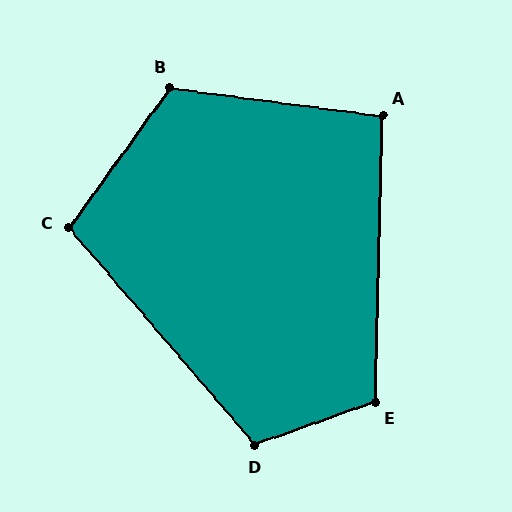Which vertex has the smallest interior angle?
A, at approximately 96 degrees.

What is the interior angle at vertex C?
Approximately 104 degrees (obtuse).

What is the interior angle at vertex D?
Approximately 111 degrees (obtuse).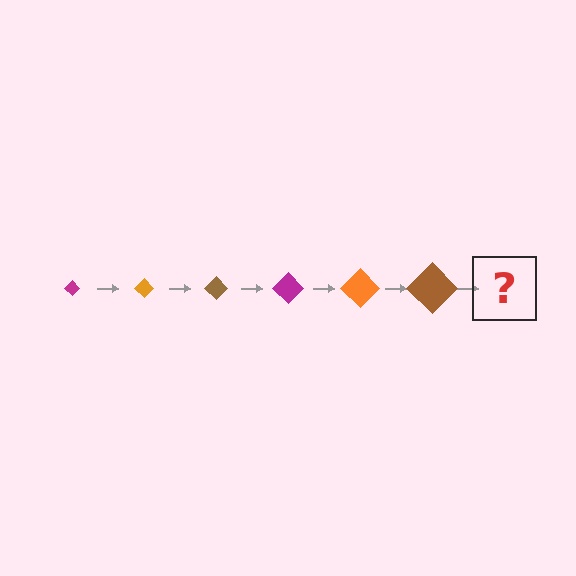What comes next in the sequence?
The next element should be a magenta diamond, larger than the previous one.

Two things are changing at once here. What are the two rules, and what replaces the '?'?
The two rules are that the diamond grows larger each step and the color cycles through magenta, orange, and brown. The '?' should be a magenta diamond, larger than the previous one.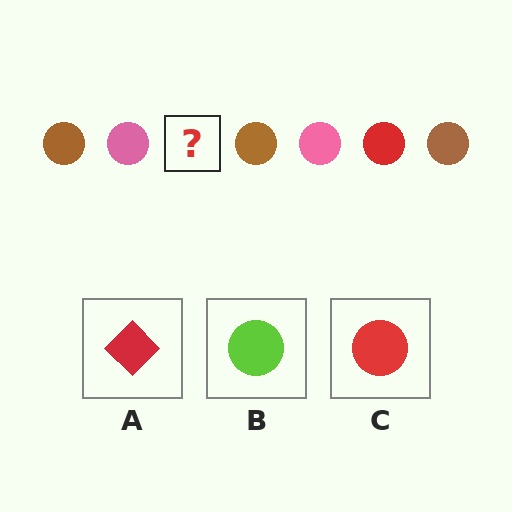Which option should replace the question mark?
Option C.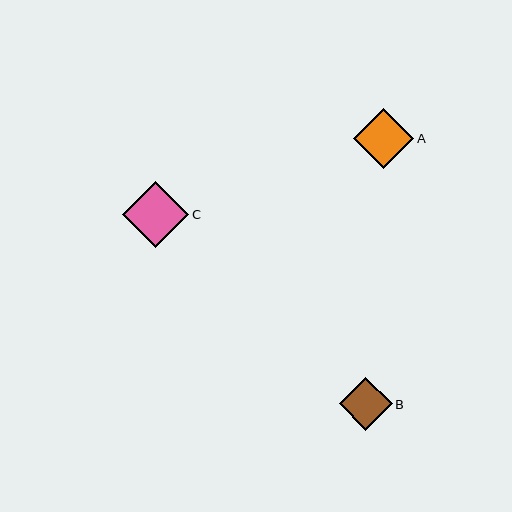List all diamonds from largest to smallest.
From largest to smallest: C, A, B.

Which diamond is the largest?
Diamond C is the largest with a size of approximately 66 pixels.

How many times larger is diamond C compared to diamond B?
Diamond C is approximately 1.2 times the size of diamond B.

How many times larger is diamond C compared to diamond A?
Diamond C is approximately 1.1 times the size of diamond A.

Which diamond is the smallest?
Diamond B is the smallest with a size of approximately 53 pixels.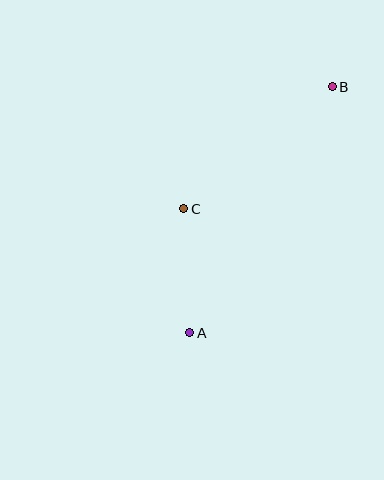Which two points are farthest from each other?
Points A and B are farthest from each other.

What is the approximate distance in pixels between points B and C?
The distance between B and C is approximately 192 pixels.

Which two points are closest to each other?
Points A and C are closest to each other.